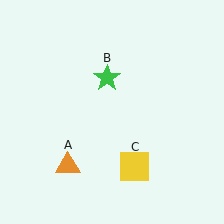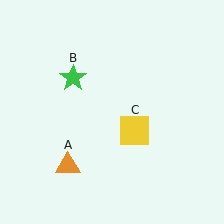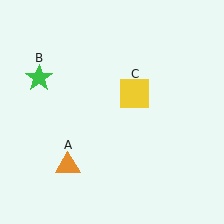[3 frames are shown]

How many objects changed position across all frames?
2 objects changed position: green star (object B), yellow square (object C).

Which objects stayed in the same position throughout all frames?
Orange triangle (object A) remained stationary.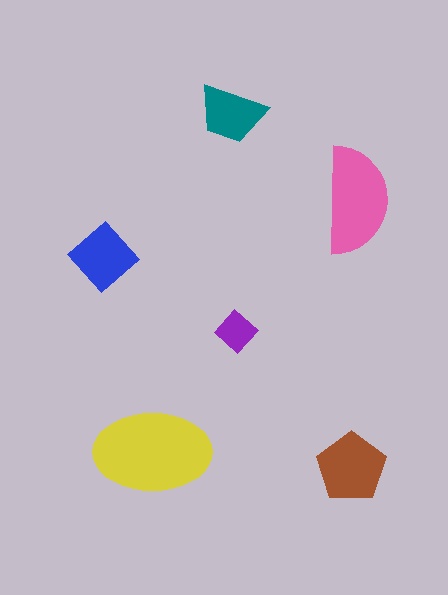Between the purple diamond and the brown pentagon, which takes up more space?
The brown pentagon.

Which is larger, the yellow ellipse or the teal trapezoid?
The yellow ellipse.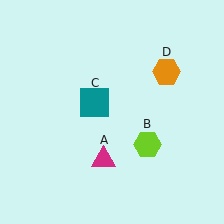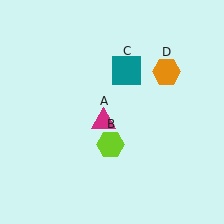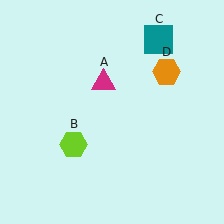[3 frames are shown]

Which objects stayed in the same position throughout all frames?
Orange hexagon (object D) remained stationary.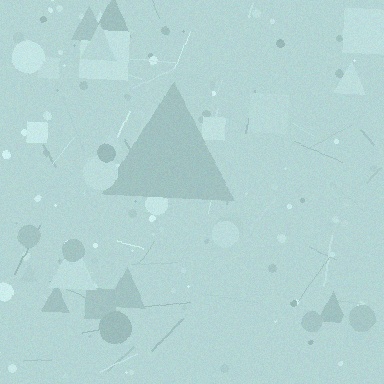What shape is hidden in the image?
A triangle is hidden in the image.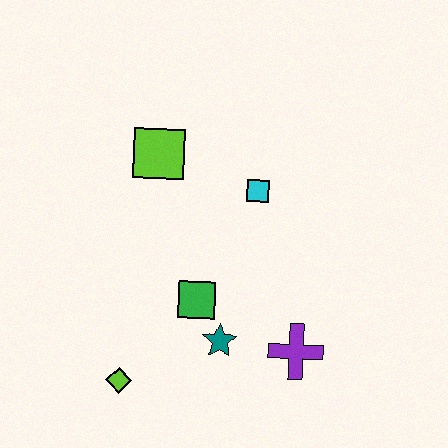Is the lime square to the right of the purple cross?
No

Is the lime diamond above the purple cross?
No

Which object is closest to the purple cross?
The teal star is closest to the purple cross.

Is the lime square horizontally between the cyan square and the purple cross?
No